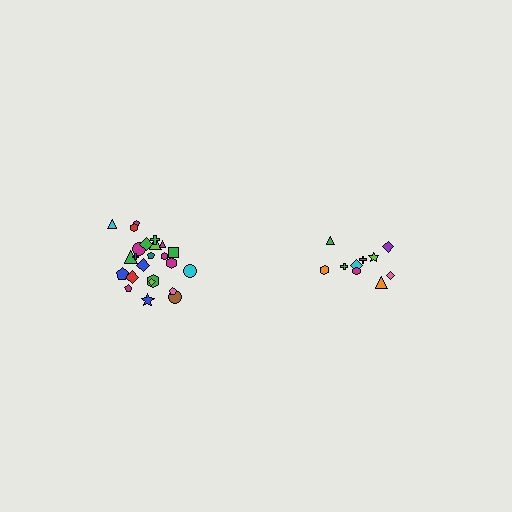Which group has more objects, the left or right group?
The left group.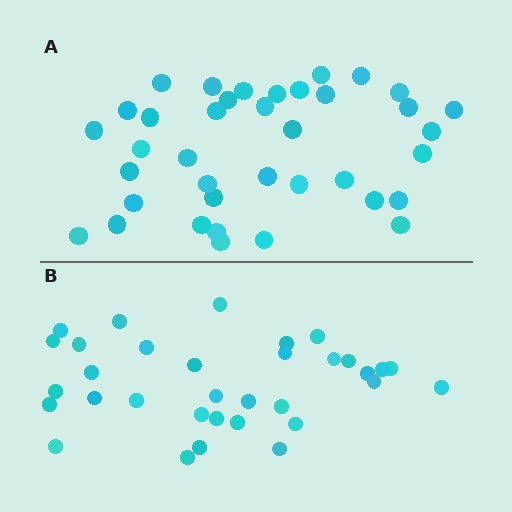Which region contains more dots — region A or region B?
Region A (the top region) has more dots.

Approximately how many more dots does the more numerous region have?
Region A has about 5 more dots than region B.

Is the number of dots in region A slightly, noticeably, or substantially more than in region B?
Region A has only slightly more — the two regions are fairly close. The ratio is roughly 1.2 to 1.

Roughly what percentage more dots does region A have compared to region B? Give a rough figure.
About 15% more.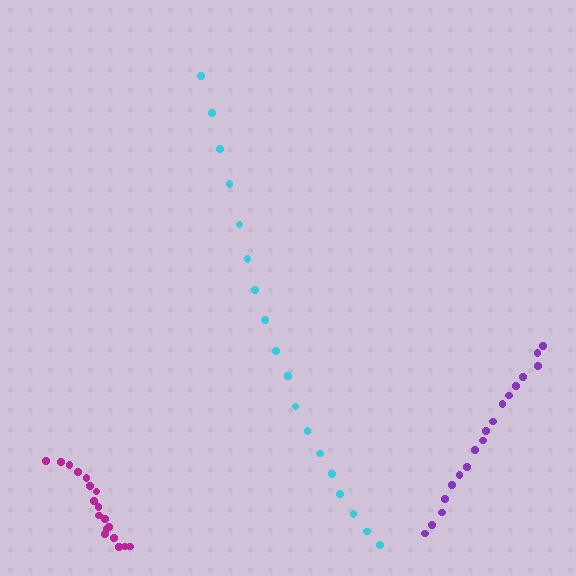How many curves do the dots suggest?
There are 3 distinct paths.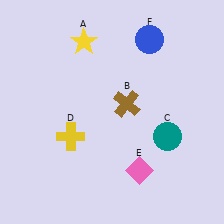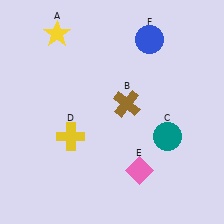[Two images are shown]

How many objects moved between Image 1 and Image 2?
1 object moved between the two images.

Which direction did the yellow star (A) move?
The yellow star (A) moved left.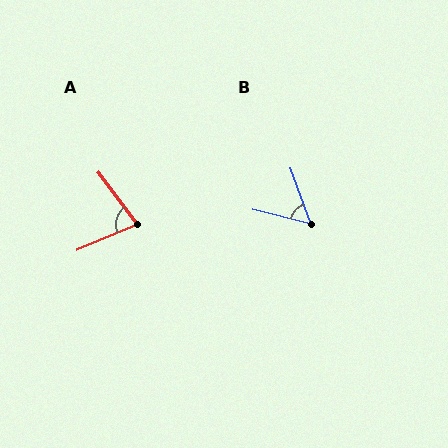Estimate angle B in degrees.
Approximately 56 degrees.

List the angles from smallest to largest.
B (56°), A (75°).